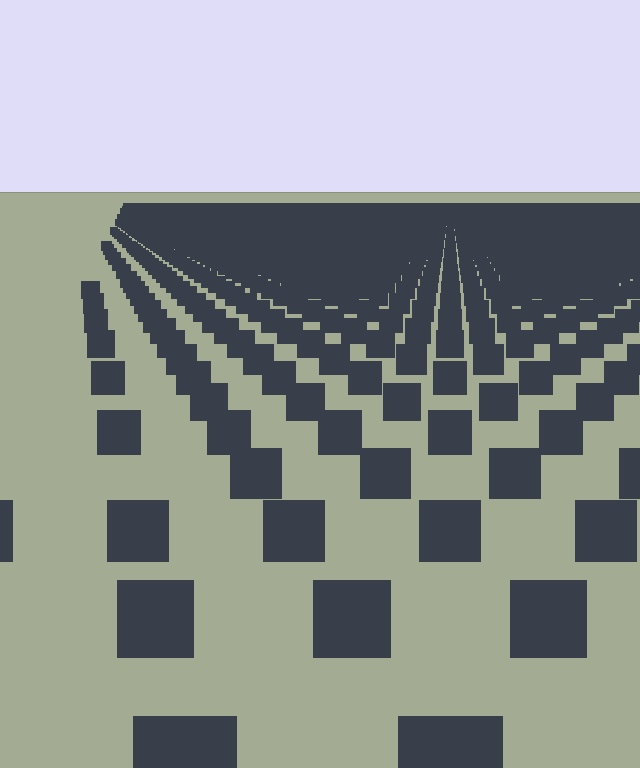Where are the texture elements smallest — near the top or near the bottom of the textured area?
Near the top.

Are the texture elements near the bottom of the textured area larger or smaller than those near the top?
Larger. Near the bottom, elements are closer to the viewer and appear at a bigger on-screen size.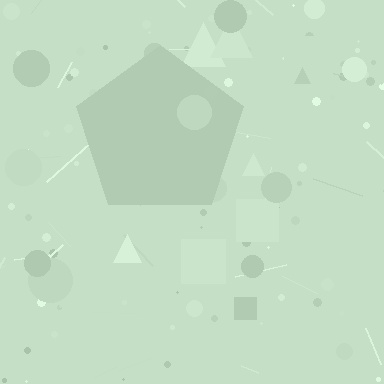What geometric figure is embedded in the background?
A pentagon is embedded in the background.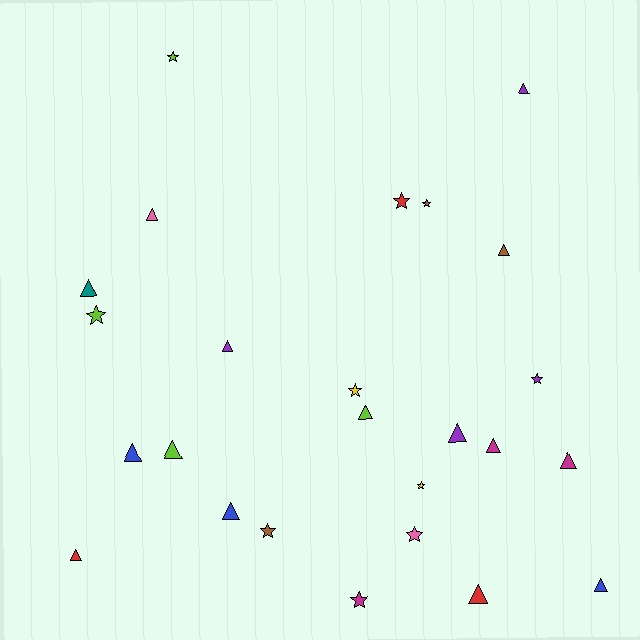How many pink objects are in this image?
There are 2 pink objects.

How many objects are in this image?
There are 25 objects.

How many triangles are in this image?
There are 15 triangles.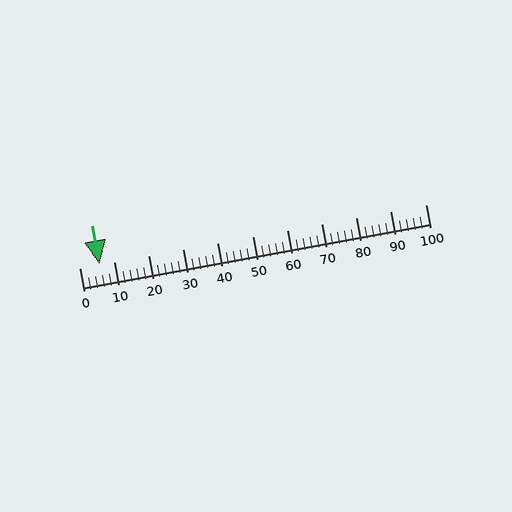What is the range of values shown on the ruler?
The ruler shows values from 0 to 100.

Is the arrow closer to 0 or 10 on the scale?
The arrow is closer to 10.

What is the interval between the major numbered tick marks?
The major tick marks are spaced 10 units apart.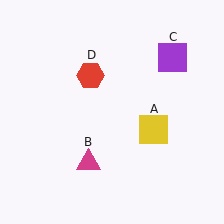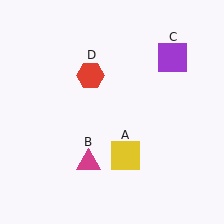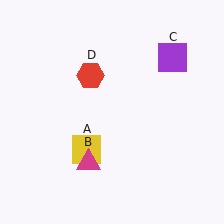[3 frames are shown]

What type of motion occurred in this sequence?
The yellow square (object A) rotated clockwise around the center of the scene.